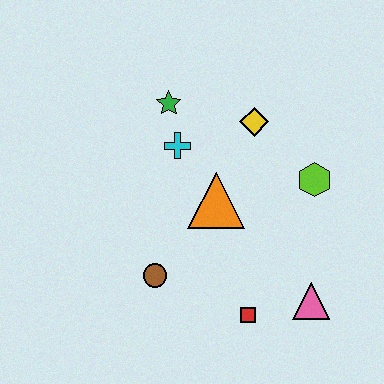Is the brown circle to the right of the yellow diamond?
No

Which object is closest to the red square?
The pink triangle is closest to the red square.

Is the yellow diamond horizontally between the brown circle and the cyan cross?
No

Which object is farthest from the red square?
The green star is farthest from the red square.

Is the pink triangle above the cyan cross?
No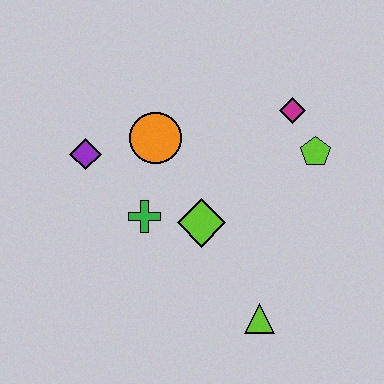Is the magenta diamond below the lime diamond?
No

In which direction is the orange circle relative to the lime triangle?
The orange circle is above the lime triangle.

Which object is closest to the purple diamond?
The orange circle is closest to the purple diamond.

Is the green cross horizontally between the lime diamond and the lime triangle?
No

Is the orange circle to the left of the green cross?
No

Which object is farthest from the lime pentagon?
The purple diamond is farthest from the lime pentagon.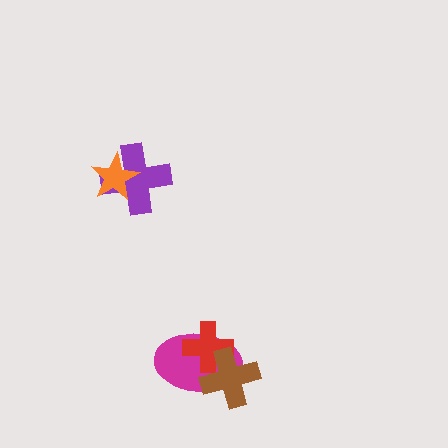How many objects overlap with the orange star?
1 object overlaps with the orange star.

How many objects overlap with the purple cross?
1 object overlaps with the purple cross.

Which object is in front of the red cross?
The brown cross is in front of the red cross.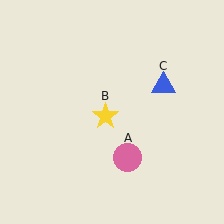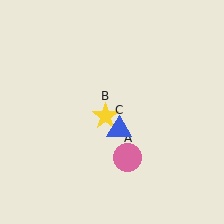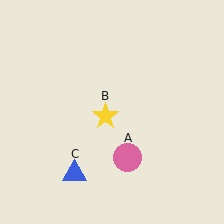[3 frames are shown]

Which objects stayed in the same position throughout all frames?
Pink circle (object A) and yellow star (object B) remained stationary.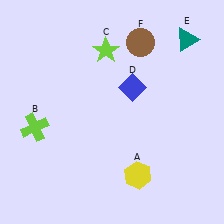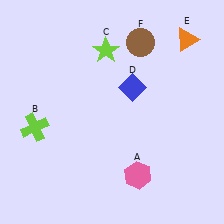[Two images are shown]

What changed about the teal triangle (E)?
In Image 1, E is teal. In Image 2, it changed to orange.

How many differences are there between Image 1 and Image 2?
There are 2 differences between the two images.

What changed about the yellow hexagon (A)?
In Image 1, A is yellow. In Image 2, it changed to pink.